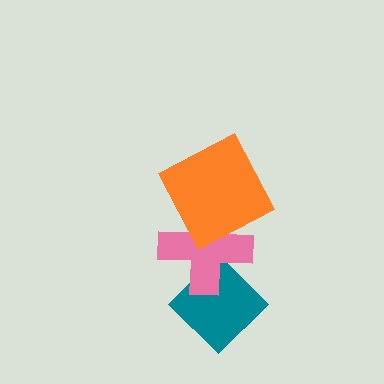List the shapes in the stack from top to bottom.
From top to bottom: the orange square, the pink cross, the teal diamond.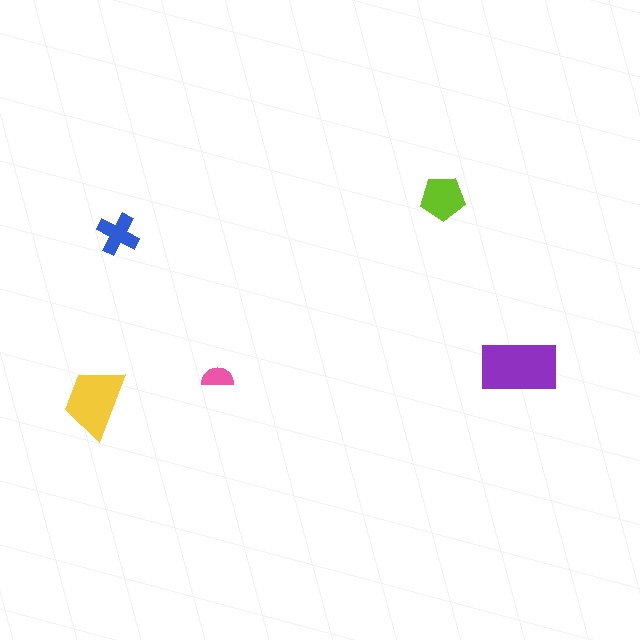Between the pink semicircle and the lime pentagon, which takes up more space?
The lime pentagon.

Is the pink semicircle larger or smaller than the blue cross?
Smaller.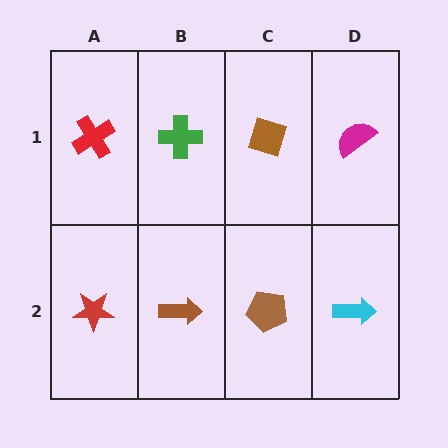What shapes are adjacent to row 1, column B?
A brown arrow (row 2, column B), a red cross (row 1, column A), a brown diamond (row 1, column C).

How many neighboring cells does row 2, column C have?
3.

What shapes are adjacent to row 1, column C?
A brown pentagon (row 2, column C), a green cross (row 1, column B), a magenta semicircle (row 1, column D).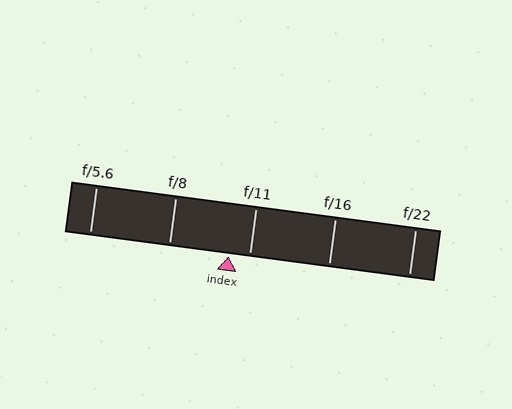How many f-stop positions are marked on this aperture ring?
There are 5 f-stop positions marked.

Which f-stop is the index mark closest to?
The index mark is closest to f/11.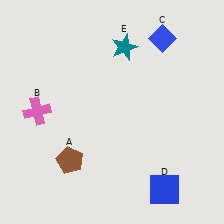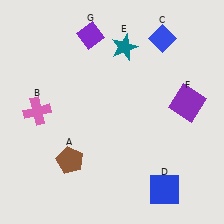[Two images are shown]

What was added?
A purple square (F), a purple diamond (G) were added in Image 2.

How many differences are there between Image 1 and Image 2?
There are 2 differences between the two images.